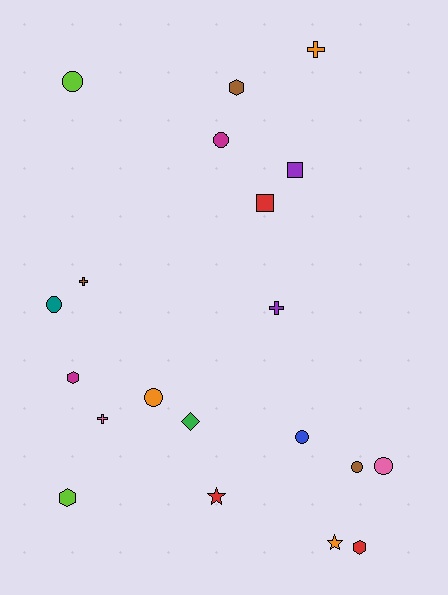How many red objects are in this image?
There are 3 red objects.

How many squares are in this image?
There are 2 squares.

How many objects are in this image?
There are 20 objects.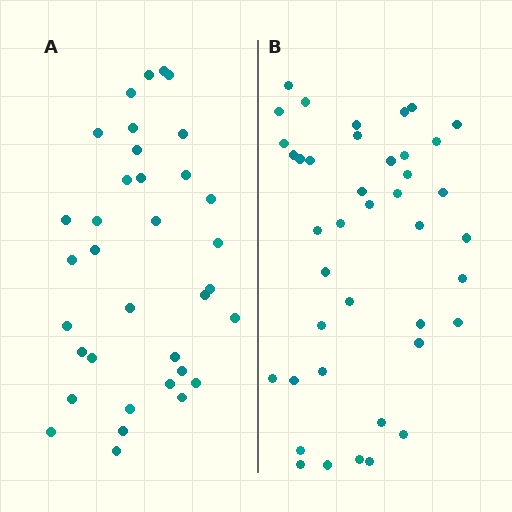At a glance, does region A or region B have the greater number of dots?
Region B (the right region) has more dots.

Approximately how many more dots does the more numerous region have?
Region B has about 6 more dots than region A.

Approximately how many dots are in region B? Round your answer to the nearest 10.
About 40 dots. (The exact count is 41, which rounds to 40.)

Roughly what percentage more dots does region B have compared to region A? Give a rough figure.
About 15% more.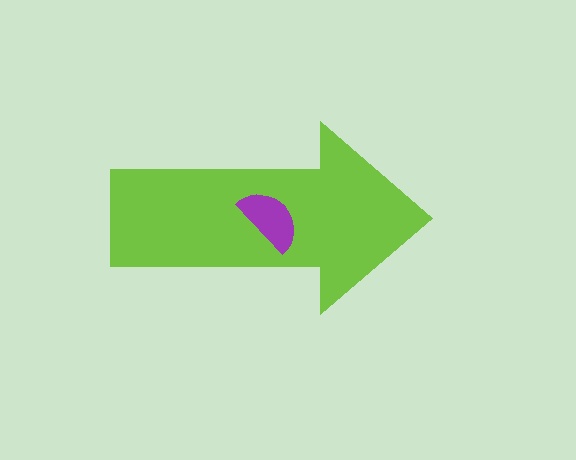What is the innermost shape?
The purple semicircle.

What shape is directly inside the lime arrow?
The purple semicircle.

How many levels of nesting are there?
2.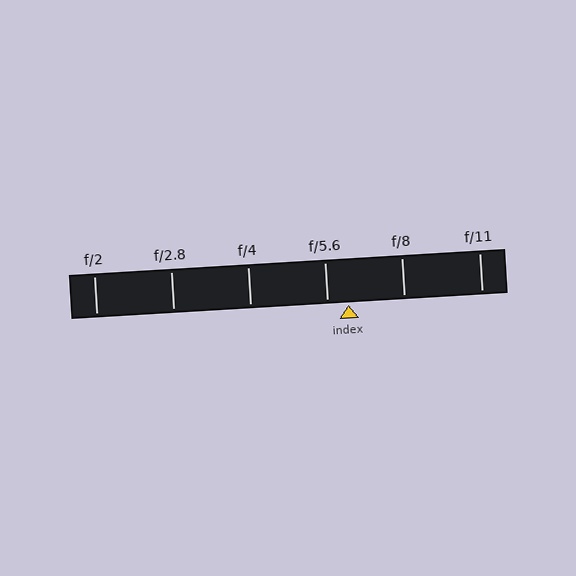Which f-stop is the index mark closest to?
The index mark is closest to f/5.6.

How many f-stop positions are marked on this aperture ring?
There are 6 f-stop positions marked.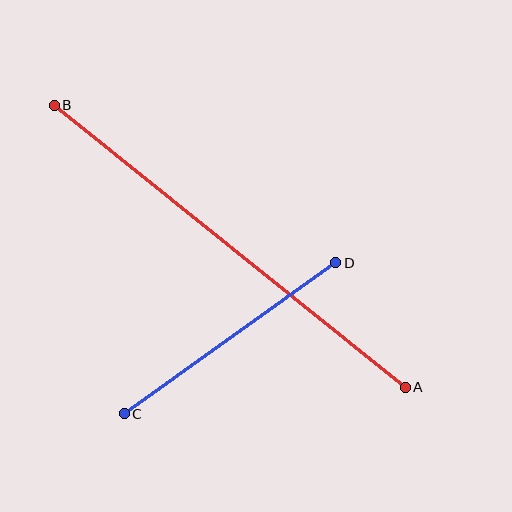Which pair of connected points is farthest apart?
Points A and B are farthest apart.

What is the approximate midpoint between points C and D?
The midpoint is at approximately (230, 338) pixels.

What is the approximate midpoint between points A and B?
The midpoint is at approximately (230, 246) pixels.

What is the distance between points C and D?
The distance is approximately 260 pixels.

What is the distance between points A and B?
The distance is approximately 450 pixels.